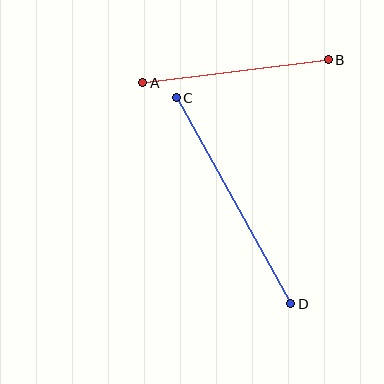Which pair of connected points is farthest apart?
Points C and D are farthest apart.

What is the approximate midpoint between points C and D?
The midpoint is at approximately (234, 201) pixels.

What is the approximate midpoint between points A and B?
The midpoint is at approximately (236, 71) pixels.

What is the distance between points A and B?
The distance is approximately 187 pixels.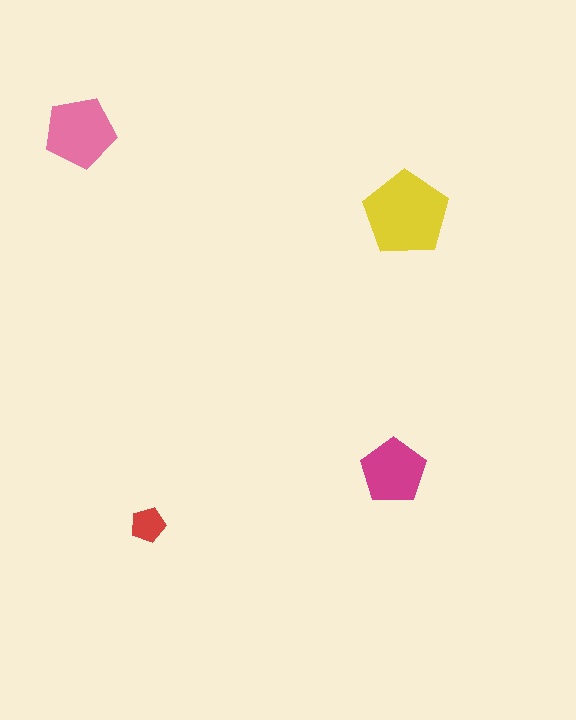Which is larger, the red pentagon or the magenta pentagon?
The magenta one.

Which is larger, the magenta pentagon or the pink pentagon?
The pink one.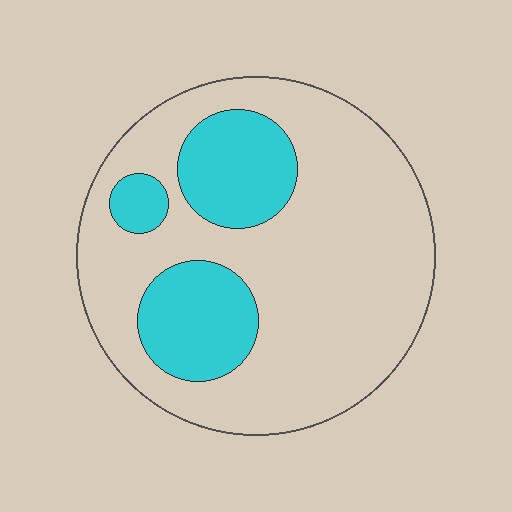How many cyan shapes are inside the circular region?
3.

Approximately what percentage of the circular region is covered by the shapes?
Approximately 25%.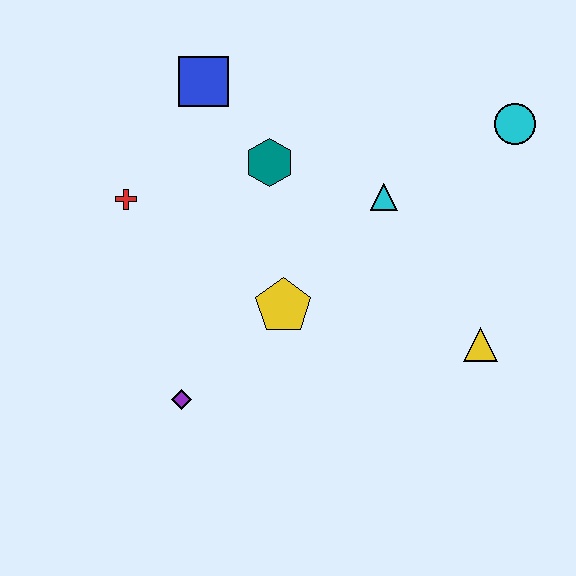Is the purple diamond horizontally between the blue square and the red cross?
Yes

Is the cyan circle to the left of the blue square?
No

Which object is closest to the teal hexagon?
The blue square is closest to the teal hexagon.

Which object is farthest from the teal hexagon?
The yellow triangle is farthest from the teal hexagon.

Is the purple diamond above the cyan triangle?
No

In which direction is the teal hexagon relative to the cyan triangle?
The teal hexagon is to the left of the cyan triangle.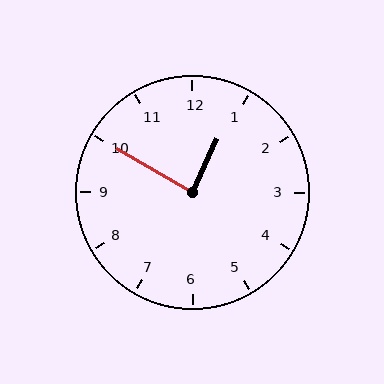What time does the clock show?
12:50.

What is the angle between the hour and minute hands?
Approximately 85 degrees.